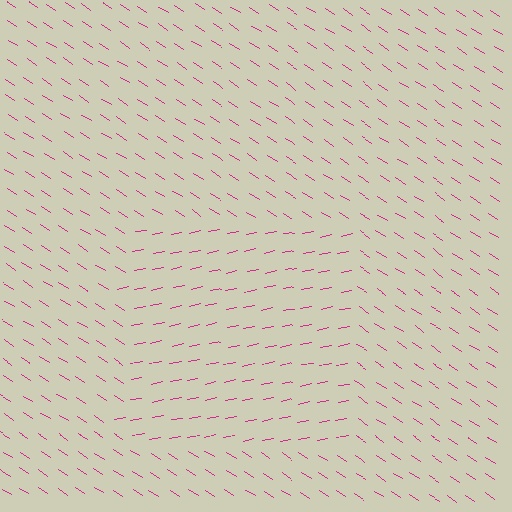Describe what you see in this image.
The image is filled with small magenta line segments. A rectangle region in the image has lines oriented differently from the surrounding lines, creating a visible texture boundary.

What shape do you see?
I see a rectangle.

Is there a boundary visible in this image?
Yes, there is a texture boundary formed by a change in line orientation.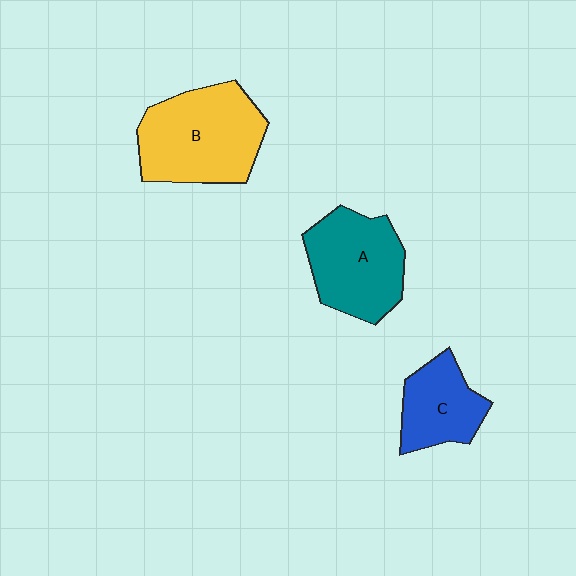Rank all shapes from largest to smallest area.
From largest to smallest: B (yellow), A (teal), C (blue).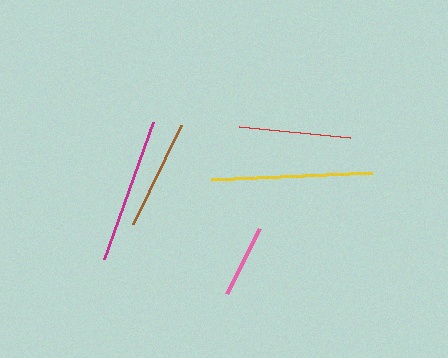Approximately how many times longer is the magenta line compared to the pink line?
The magenta line is approximately 2.0 times the length of the pink line.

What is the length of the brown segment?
The brown segment is approximately 111 pixels long.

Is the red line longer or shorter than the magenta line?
The magenta line is longer than the red line.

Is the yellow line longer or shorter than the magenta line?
The yellow line is longer than the magenta line.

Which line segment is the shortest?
The pink line is the shortest at approximately 73 pixels.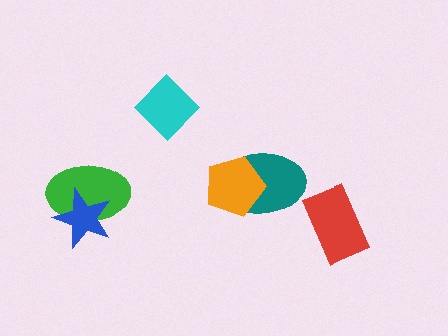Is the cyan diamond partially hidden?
No, no other shape covers it.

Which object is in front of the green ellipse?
The blue star is in front of the green ellipse.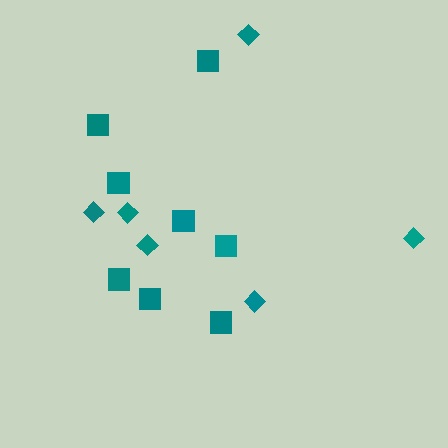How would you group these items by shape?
There are 2 groups: one group of diamonds (6) and one group of squares (8).